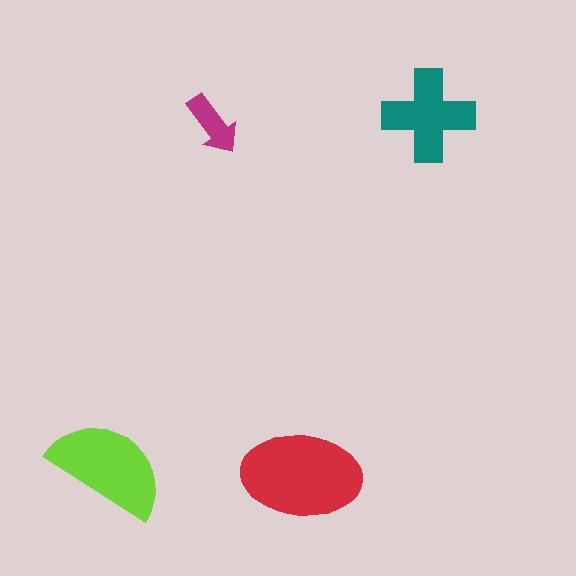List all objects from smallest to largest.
The magenta arrow, the teal cross, the lime semicircle, the red ellipse.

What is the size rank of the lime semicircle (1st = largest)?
2nd.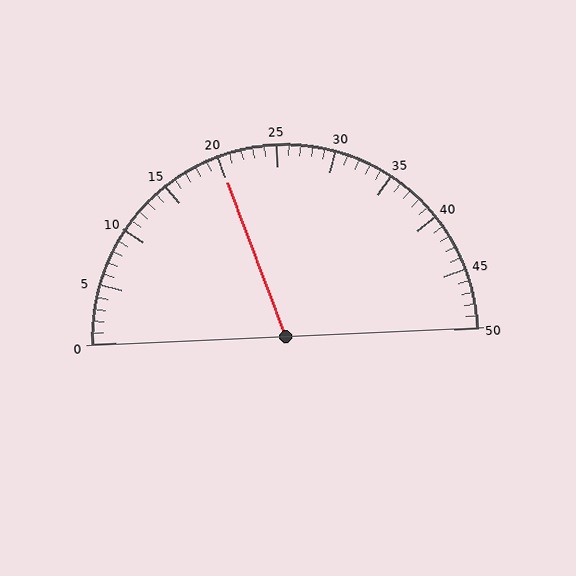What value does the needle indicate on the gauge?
The needle indicates approximately 20.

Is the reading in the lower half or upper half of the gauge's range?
The reading is in the lower half of the range (0 to 50).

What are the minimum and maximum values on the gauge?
The gauge ranges from 0 to 50.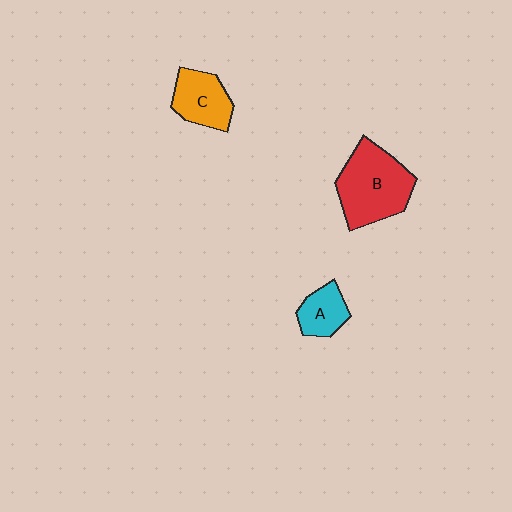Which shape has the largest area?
Shape B (red).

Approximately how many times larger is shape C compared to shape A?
Approximately 1.4 times.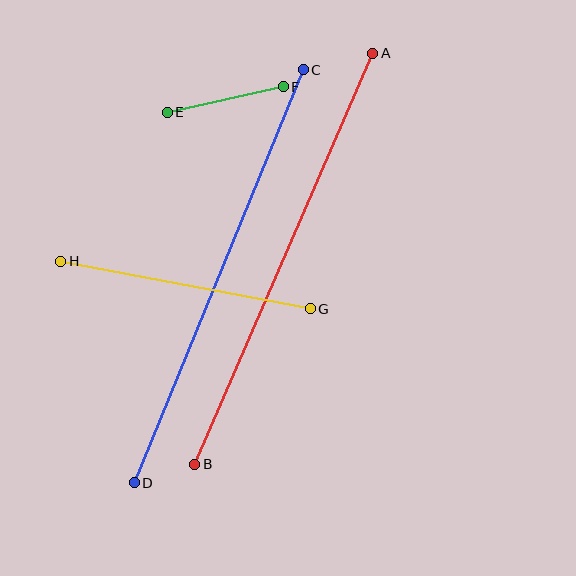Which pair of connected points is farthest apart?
Points A and B are farthest apart.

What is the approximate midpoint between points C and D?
The midpoint is at approximately (219, 276) pixels.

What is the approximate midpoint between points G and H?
The midpoint is at approximately (185, 285) pixels.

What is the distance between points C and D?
The distance is approximately 446 pixels.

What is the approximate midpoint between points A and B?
The midpoint is at approximately (284, 259) pixels.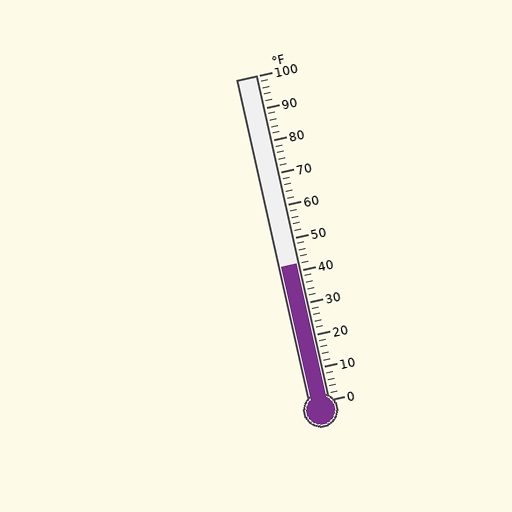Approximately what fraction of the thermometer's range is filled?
The thermometer is filled to approximately 40% of its range.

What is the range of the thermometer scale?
The thermometer scale ranges from 0°F to 100°F.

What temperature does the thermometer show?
The thermometer shows approximately 42°F.